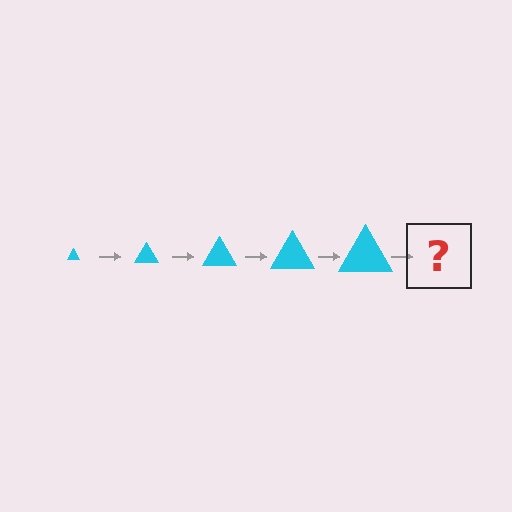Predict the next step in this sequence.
The next step is a cyan triangle, larger than the previous one.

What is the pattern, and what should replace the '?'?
The pattern is that the triangle gets progressively larger each step. The '?' should be a cyan triangle, larger than the previous one.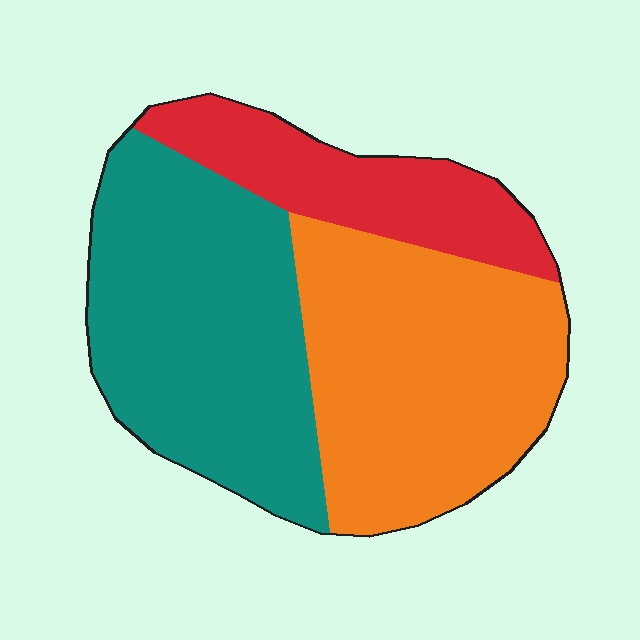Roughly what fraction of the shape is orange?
Orange takes up about two fifths (2/5) of the shape.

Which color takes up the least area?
Red, at roughly 20%.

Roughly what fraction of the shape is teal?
Teal takes up about two fifths (2/5) of the shape.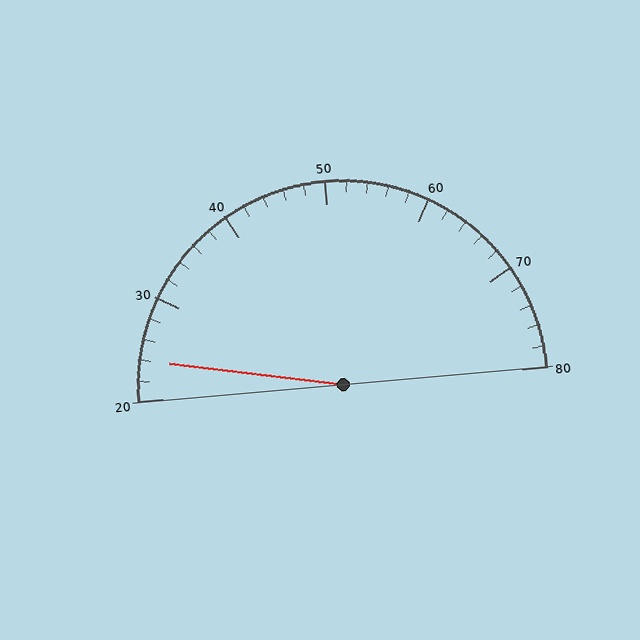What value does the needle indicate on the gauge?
The needle indicates approximately 24.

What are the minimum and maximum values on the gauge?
The gauge ranges from 20 to 80.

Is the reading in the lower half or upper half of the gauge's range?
The reading is in the lower half of the range (20 to 80).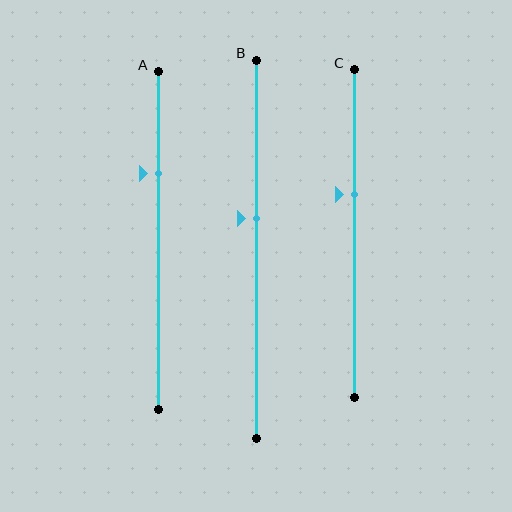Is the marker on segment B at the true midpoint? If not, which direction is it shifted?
No, the marker on segment B is shifted upward by about 8% of the segment length.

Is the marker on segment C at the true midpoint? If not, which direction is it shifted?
No, the marker on segment C is shifted upward by about 12% of the segment length.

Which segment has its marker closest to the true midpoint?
Segment B has its marker closest to the true midpoint.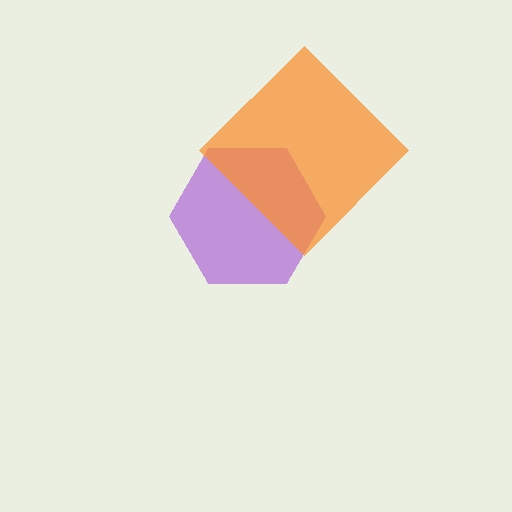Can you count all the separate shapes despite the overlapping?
Yes, there are 2 separate shapes.